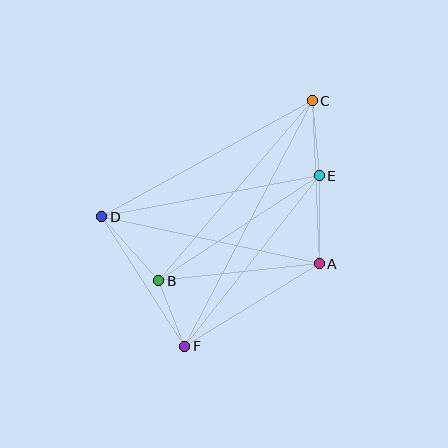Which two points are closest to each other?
Points B and F are closest to each other.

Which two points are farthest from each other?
Points C and F are farthest from each other.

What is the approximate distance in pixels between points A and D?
The distance between A and D is approximately 222 pixels.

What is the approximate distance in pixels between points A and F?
The distance between A and F is approximately 158 pixels.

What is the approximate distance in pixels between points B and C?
The distance between B and C is approximately 237 pixels.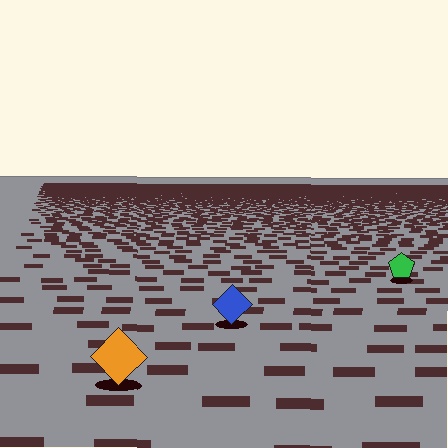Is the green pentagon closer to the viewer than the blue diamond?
No. The blue diamond is closer — you can tell from the texture gradient: the ground texture is coarser near it.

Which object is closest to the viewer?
The orange diamond is closest. The texture marks near it are larger and more spread out.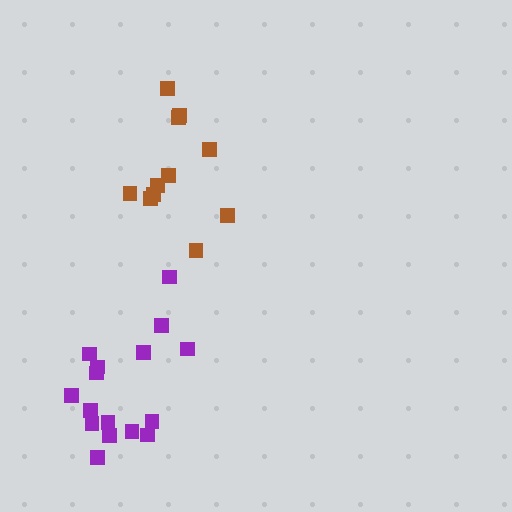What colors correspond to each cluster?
The clusters are colored: brown, purple.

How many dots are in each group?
Group 1: 11 dots, Group 2: 16 dots (27 total).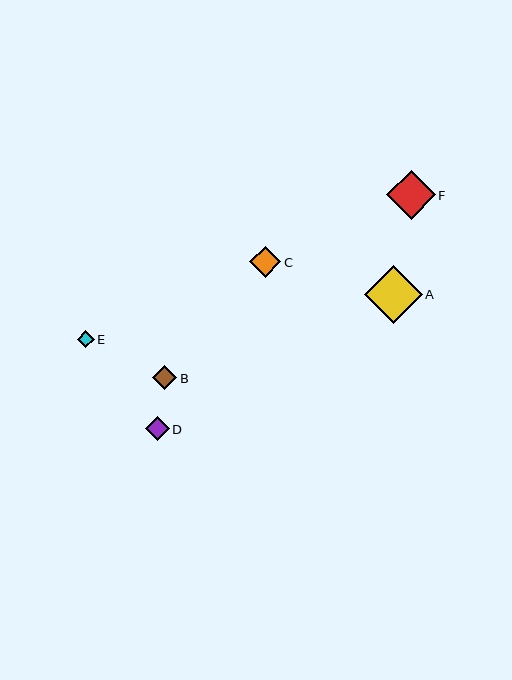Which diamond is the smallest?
Diamond E is the smallest with a size of approximately 17 pixels.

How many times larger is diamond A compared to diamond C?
Diamond A is approximately 1.9 times the size of diamond C.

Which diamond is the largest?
Diamond A is the largest with a size of approximately 58 pixels.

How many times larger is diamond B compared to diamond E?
Diamond B is approximately 1.5 times the size of diamond E.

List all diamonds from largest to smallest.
From largest to smallest: A, F, C, B, D, E.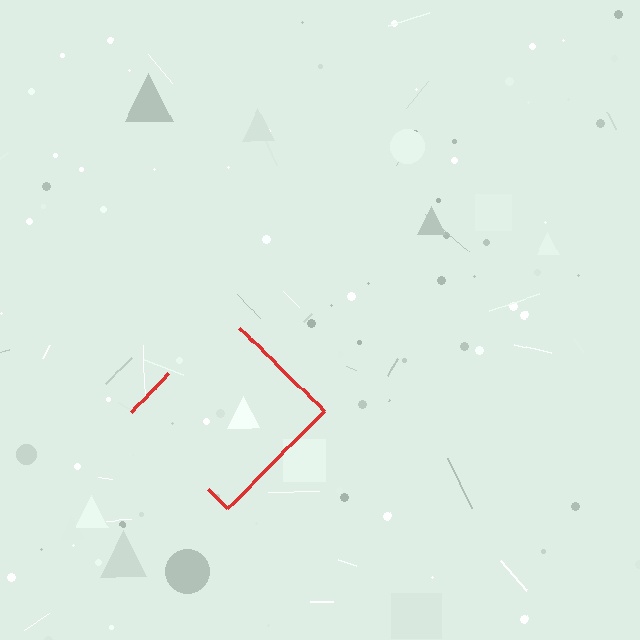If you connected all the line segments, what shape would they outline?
They would outline a diamond.